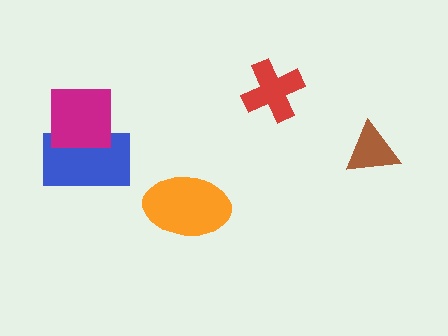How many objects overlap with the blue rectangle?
1 object overlaps with the blue rectangle.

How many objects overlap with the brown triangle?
0 objects overlap with the brown triangle.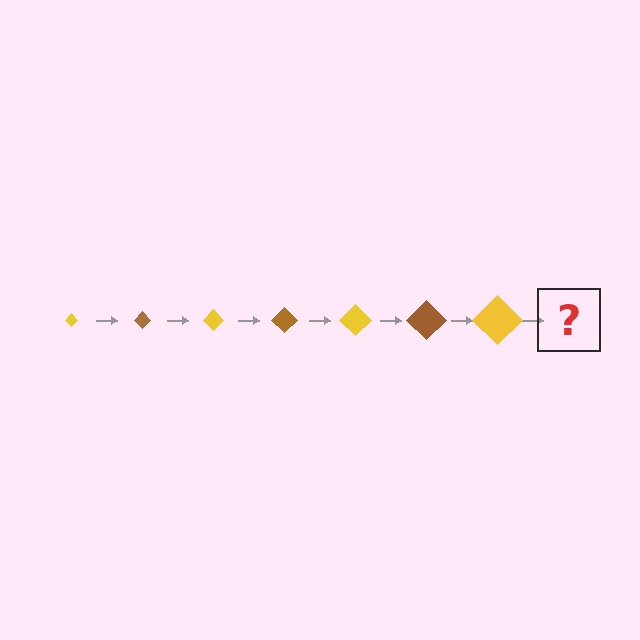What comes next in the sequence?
The next element should be a brown diamond, larger than the previous one.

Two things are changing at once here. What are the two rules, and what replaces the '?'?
The two rules are that the diamond grows larger each step and the color cycles through yellow and brown. The '?' should be a brown diamond, larger than the previous one.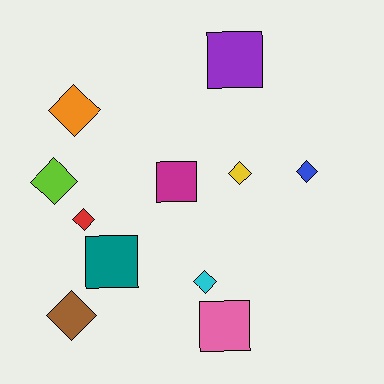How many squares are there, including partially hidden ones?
There are 4 squares.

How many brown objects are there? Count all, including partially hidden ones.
There is 1 brown object.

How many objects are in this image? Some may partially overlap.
There are 11 objects.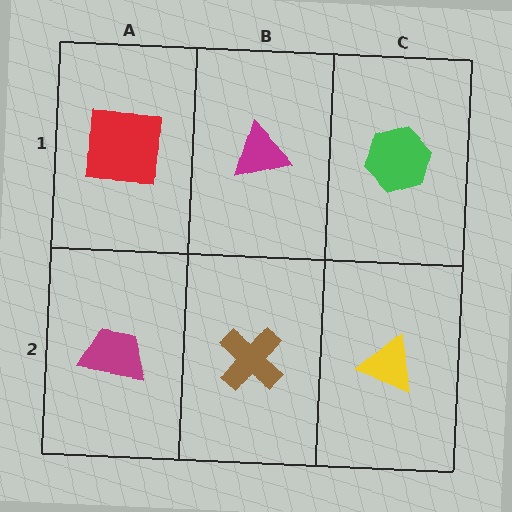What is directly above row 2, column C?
A green hexagon.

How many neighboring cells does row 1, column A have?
2.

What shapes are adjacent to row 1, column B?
A brown cross (row 2, column B), a red square (row 1, column A), a green hexagon (row 1, column C).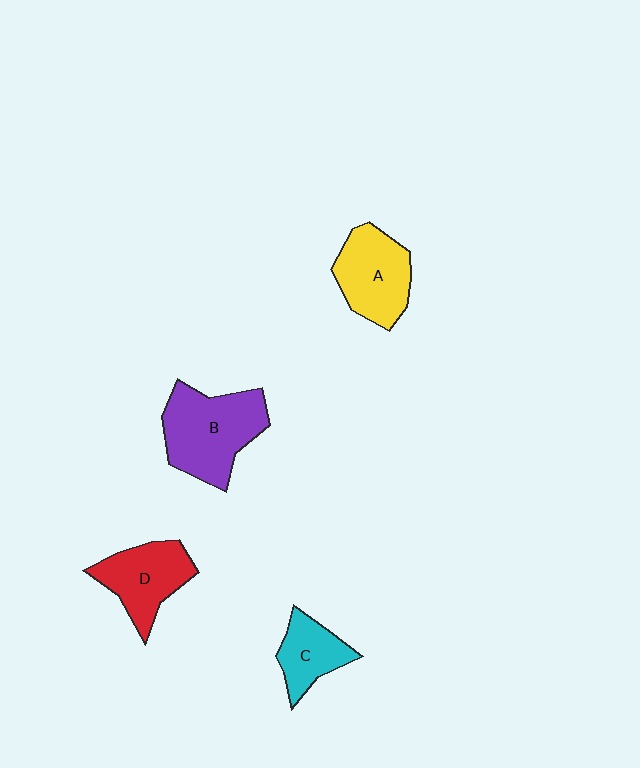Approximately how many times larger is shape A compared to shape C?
Approximately 1.5 times.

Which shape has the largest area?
Shape B (purple).